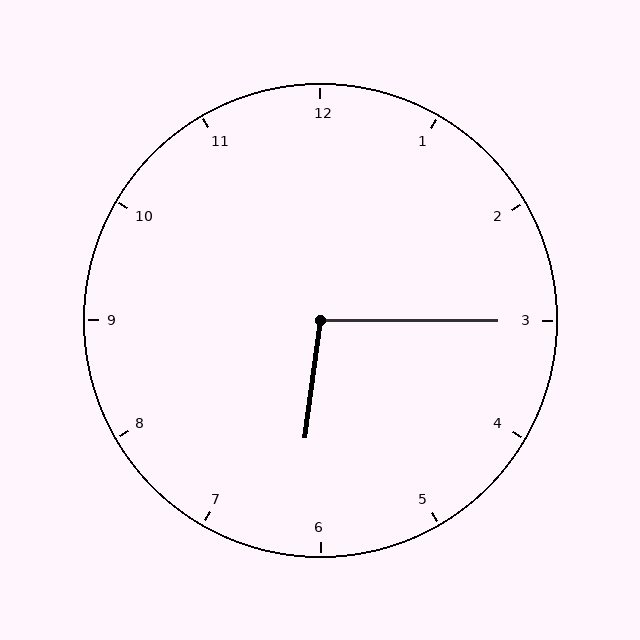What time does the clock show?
6:15.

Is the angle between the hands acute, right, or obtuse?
It is obtuse.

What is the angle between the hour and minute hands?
Approximately 98 degrees.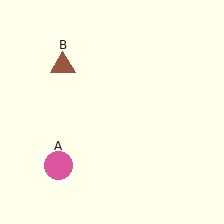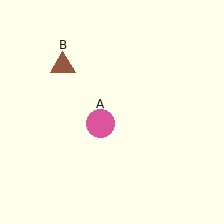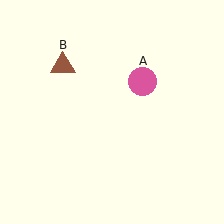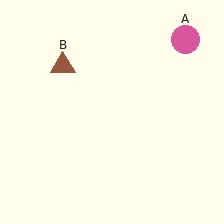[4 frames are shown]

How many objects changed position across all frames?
1 object changed position: pink circle (object A).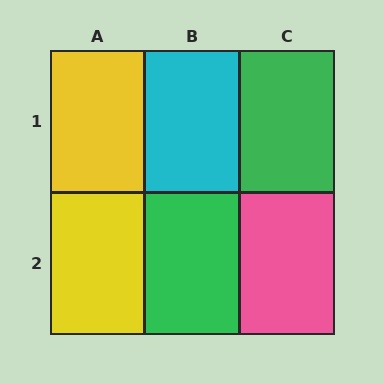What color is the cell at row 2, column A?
Yellow.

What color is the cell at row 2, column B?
Green.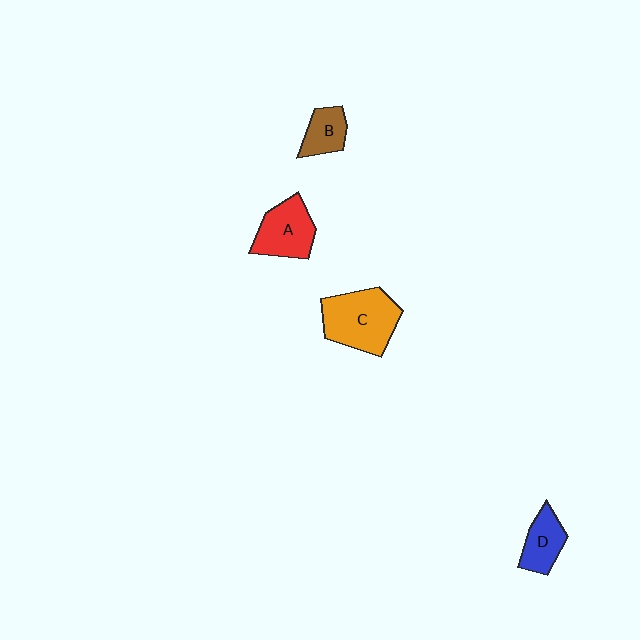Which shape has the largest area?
Shape C (orange).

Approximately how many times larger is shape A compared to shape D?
Approximately 1.4 times.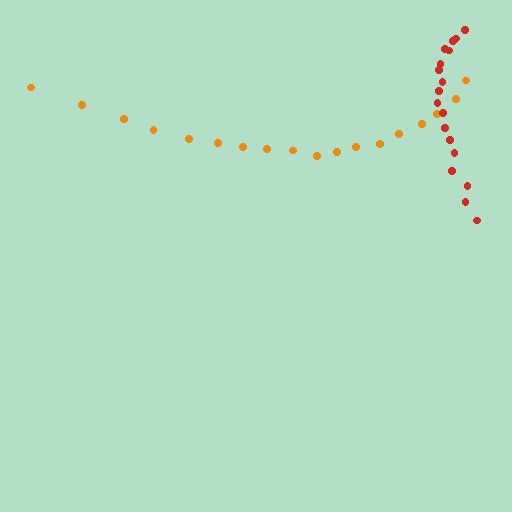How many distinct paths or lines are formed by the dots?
There are 2 distinct paths.